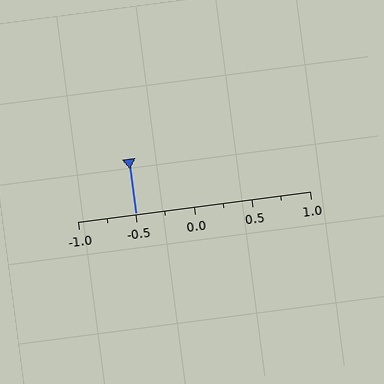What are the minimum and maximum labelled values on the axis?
The axis runs from -1.0 to 1.0.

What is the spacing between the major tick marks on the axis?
The major ticks are spaced 0.5 apart.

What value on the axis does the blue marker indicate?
The marker indicates approximately -0.5.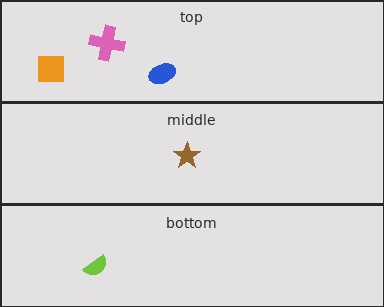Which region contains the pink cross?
The top region.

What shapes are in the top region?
The pink cross, the orange square, the blue ellipse.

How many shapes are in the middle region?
1.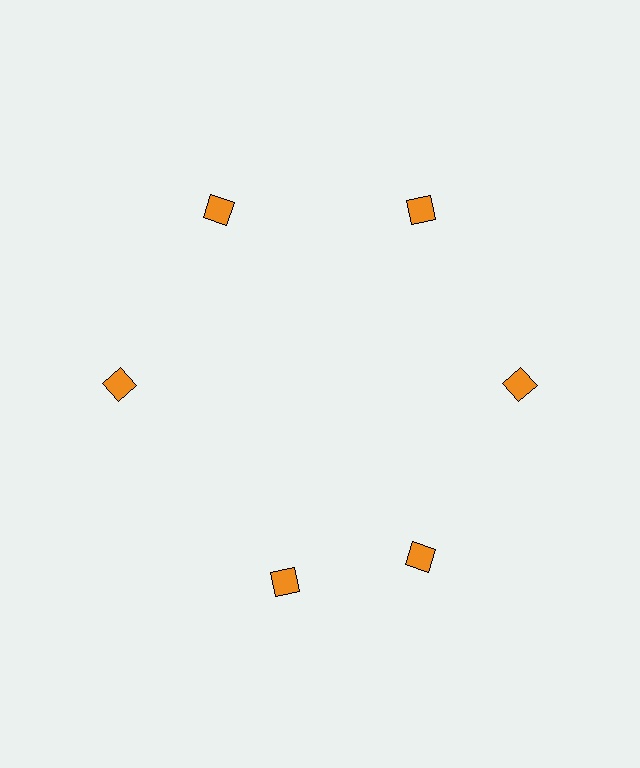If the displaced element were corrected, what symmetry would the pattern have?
It would have 6-fold rotational symmetry — the pattern would map onto itself every 60 degrees.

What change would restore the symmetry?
The symmetry would be restored by rotating it back into even spacing with its neighbors so that all 6 diamonds sit at equal angles and equal distance from the center.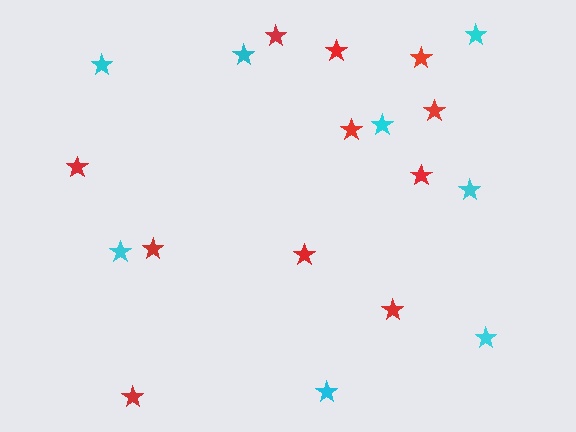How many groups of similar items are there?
There are 2 groups: one group of red stars (11) and one group of cyan stars (8).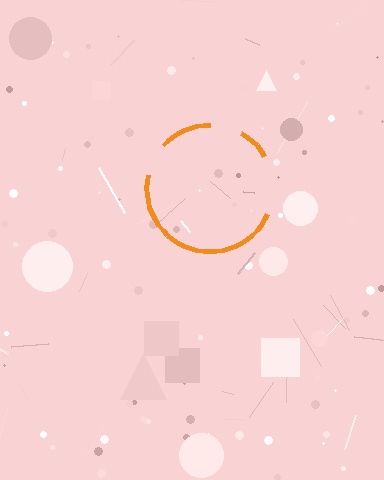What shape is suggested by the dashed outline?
The dashed outline suggests a circle.